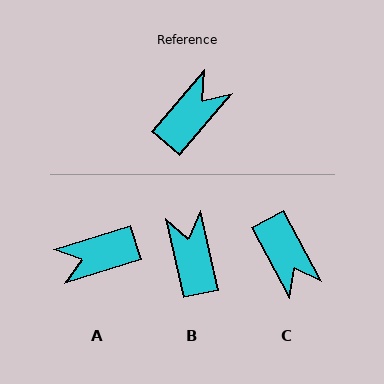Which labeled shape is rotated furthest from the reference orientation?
A, about 147 degrees away.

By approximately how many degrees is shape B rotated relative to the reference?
Approximately 53 degrees counter-clockwise.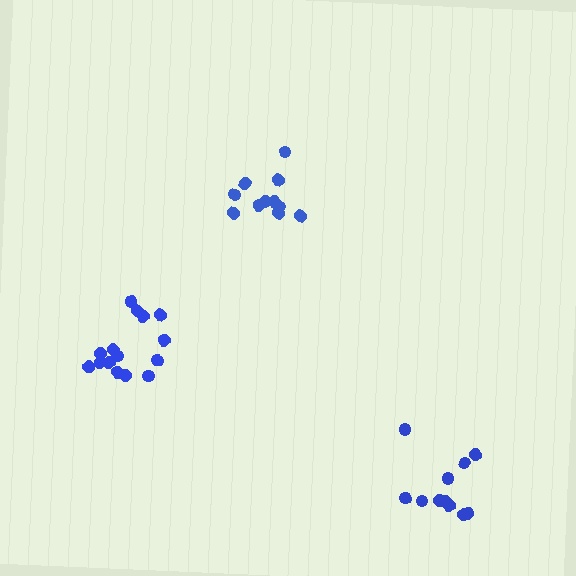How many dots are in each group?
Group 1: 11 dots, Group 2: 11 dots, Group 3: 15 dots (37 total).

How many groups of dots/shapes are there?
There are 3 groups.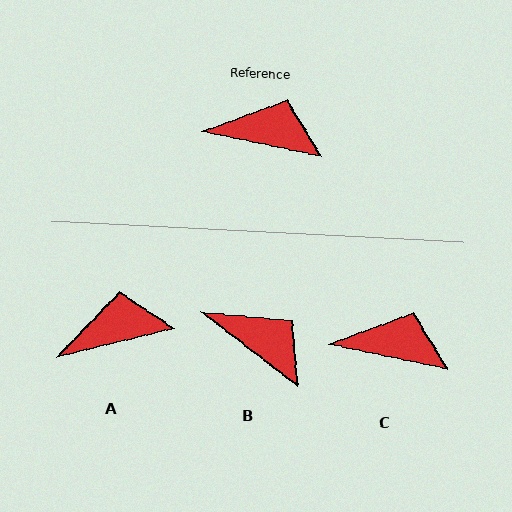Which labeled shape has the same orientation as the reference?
C.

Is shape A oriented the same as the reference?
No, it is off by about 26 degrees.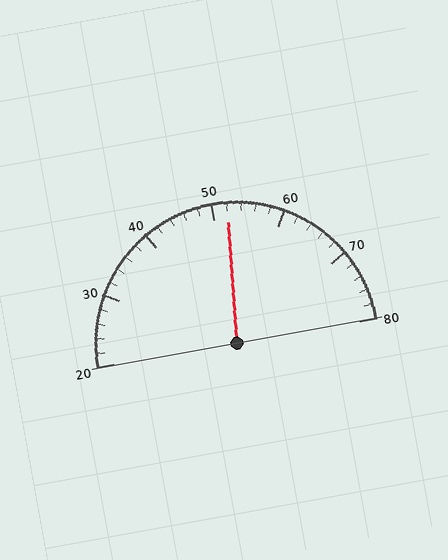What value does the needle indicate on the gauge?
The needle indicates approximately 52.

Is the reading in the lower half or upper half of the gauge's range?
The reading is in the upper half of the range (20 to 80).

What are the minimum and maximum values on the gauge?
The gauge ranges from 20 to 80.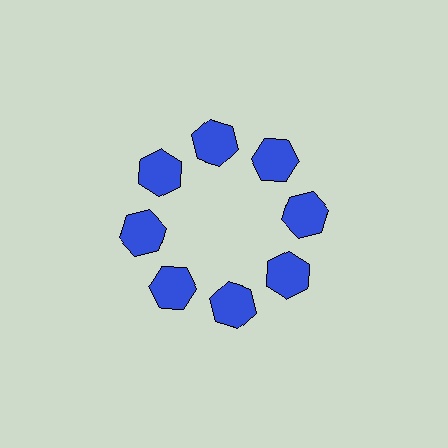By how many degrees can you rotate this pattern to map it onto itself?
The pattern maps onto itself every 45 degrees of rotation.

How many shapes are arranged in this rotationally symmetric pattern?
There are 8 shapes, arranged in 8 groups of 1.